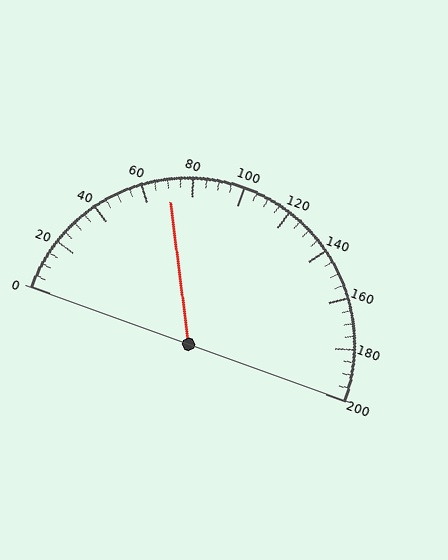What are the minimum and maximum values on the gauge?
The gauge ranges from 0 to 200.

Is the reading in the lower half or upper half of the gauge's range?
The reading is in the lower half of the range (0 to 200).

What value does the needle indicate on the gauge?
The needle indicates approximately 70.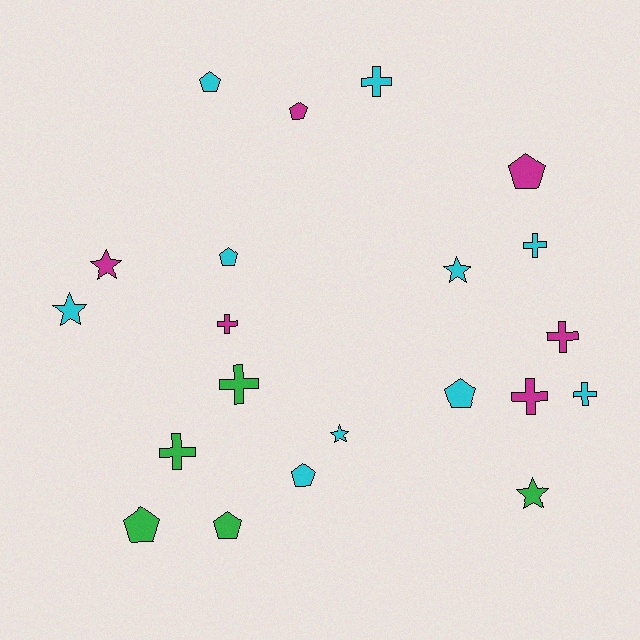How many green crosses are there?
There are 2 green crosses.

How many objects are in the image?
There are 21 objects.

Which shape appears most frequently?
Pentagon, with 8 objects.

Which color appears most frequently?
Cyan, with 10 objects.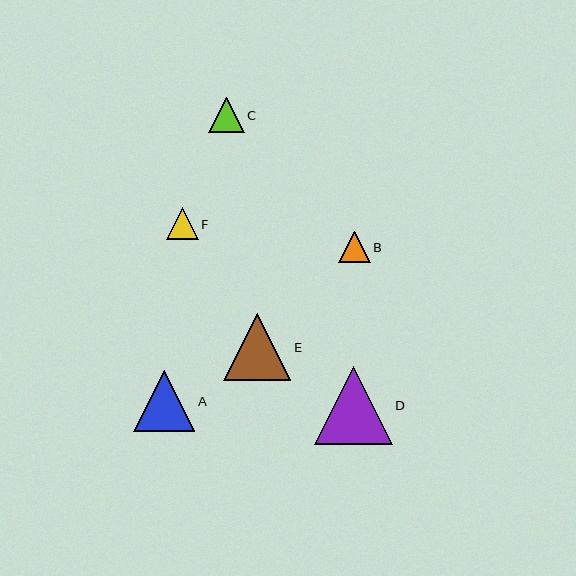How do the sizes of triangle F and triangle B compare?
Triangle F and triangle B are approximately the same size.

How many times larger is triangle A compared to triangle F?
Triangle A is approximately 1.9 times the size of triangle F.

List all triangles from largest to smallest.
From largest to smallest: D, E, A, C, F, B.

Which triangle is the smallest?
Triangle B is the smallest with a size of approximately 32 pixels.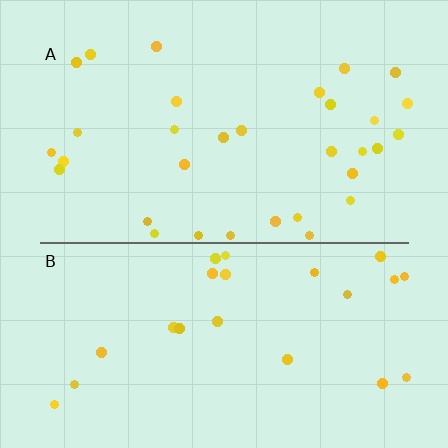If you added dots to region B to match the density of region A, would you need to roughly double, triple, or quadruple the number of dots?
Approximately double.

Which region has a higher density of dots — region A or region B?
A (the top).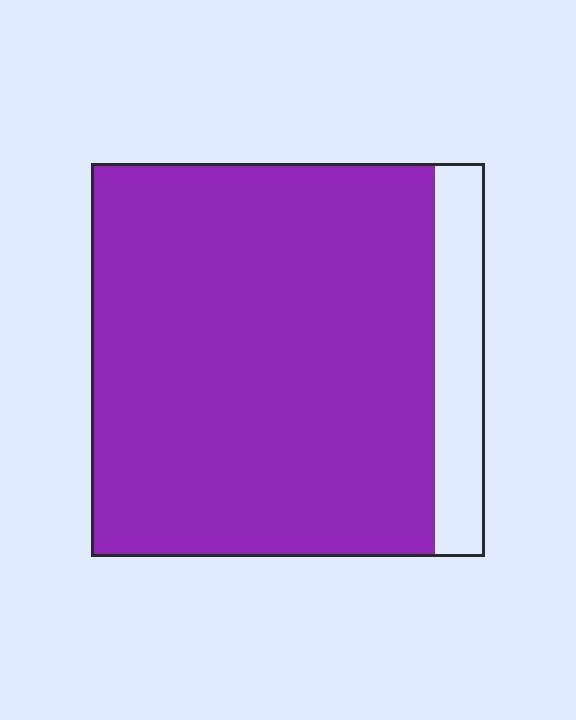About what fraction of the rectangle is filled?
About seven eighths (7/8).